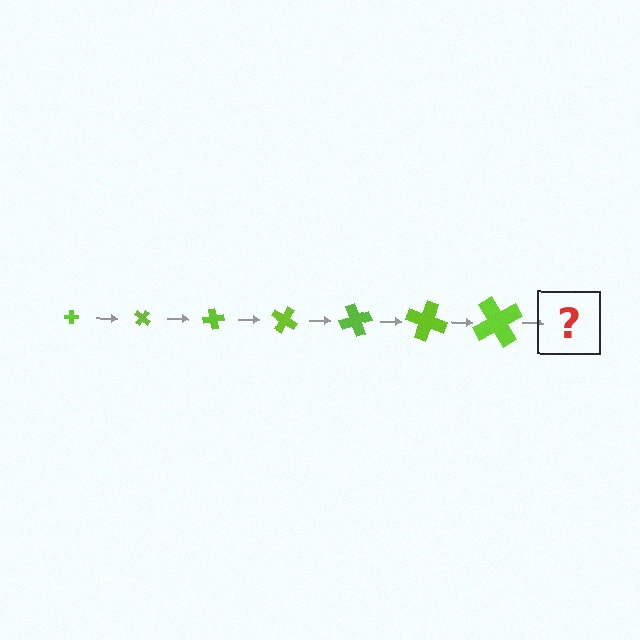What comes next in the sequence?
The next element should be a cross, larger than the previous one and rotated 280 degrees from the start.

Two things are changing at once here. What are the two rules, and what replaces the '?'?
The two rules are that the cross grows larger each step and it rotates 40 degrees each step. The '?' should be a cross, larger than the previous one and rotated 280 degrees from the start.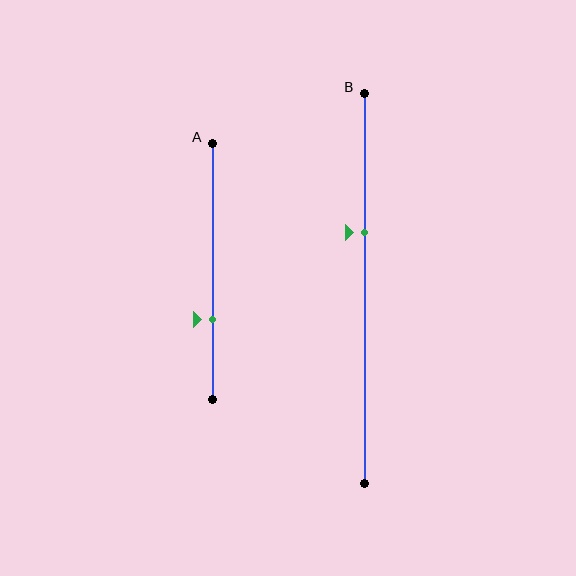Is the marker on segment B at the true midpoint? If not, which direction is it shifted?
No, the marker on segment B is shifted upward by about 14% of the segment length.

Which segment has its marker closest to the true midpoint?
Segment B has its marker closest to the true midpoint.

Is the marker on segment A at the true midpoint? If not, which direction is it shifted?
No, the marker on segment A is shifted downward by about 19% of the segment length.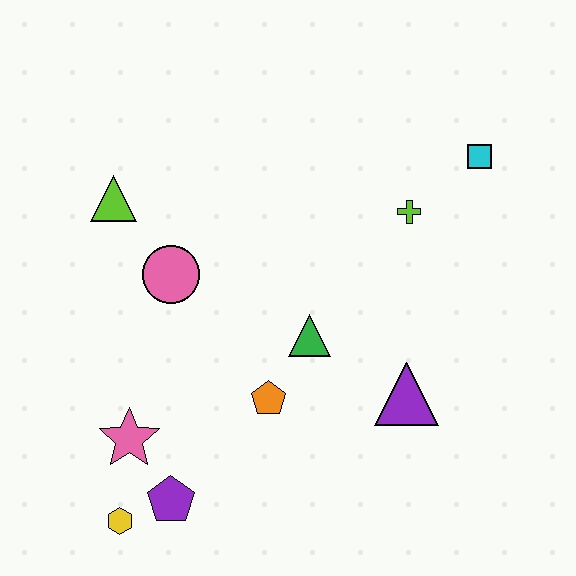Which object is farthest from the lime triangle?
The cyan square is farthest from the lime triangle.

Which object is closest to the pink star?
The purple pentagon is closest to the pink star.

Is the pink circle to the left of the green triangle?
Yes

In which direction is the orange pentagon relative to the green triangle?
The orange pentagon is below the green triangle.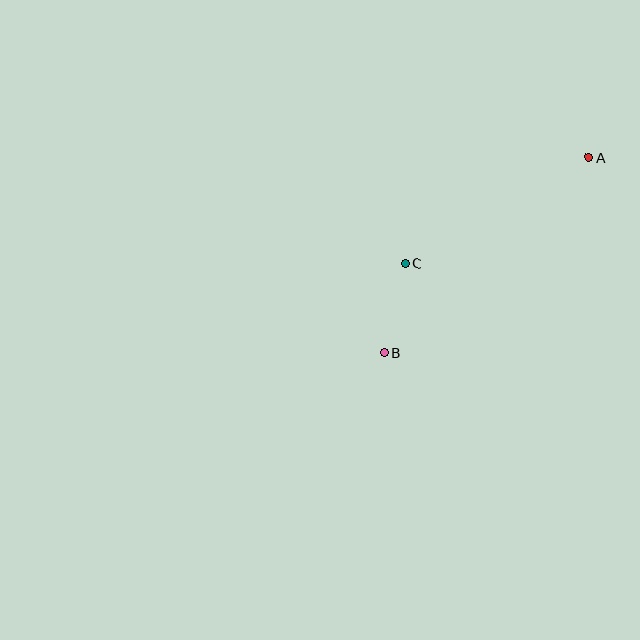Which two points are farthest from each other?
Points A and B are farthest from each other.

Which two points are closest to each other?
Points B and C are closest to each other.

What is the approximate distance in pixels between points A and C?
The distance between A and C is approximately 212 pixels.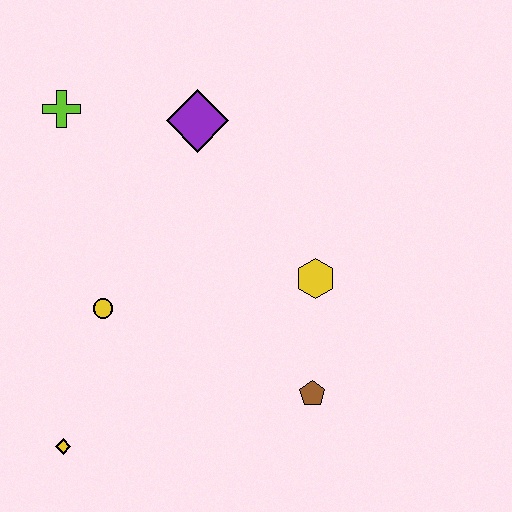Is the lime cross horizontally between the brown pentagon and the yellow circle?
No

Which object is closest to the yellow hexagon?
The brown pentagon is closest to the yellow hexagon.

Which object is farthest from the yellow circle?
The brown pentagon is farthest from the yellow circle.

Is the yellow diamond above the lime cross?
No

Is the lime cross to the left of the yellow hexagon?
Yes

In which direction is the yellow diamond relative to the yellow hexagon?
The yellow diamond is to the left of the yellow hexagon.